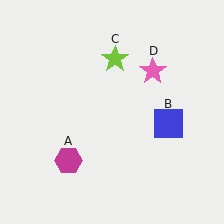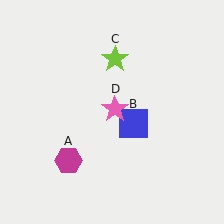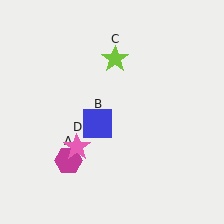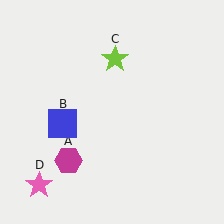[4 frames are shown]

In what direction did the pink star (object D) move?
The pink star (object D) moved down and to the left.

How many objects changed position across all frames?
2 objects changed position: blue square (object B), pink star (object D).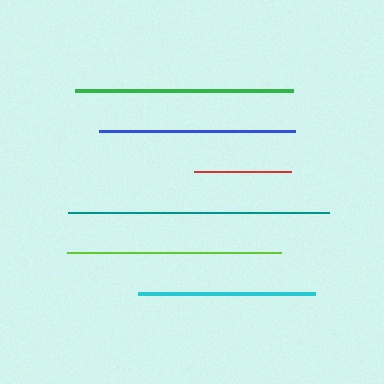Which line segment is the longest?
The teal line is the longest at approximately 261 pixels.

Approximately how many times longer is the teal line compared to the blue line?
The teal line is approximately 1.3 times the length of the blue line.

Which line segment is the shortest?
The red line is the shortest at approximately 97 pixels.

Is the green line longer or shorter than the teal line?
The teal line is longer than the green line.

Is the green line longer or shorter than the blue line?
The green line is longer than the blue line.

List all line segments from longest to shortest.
From longest to shortest: teal, green, lime, blue, cyan, red.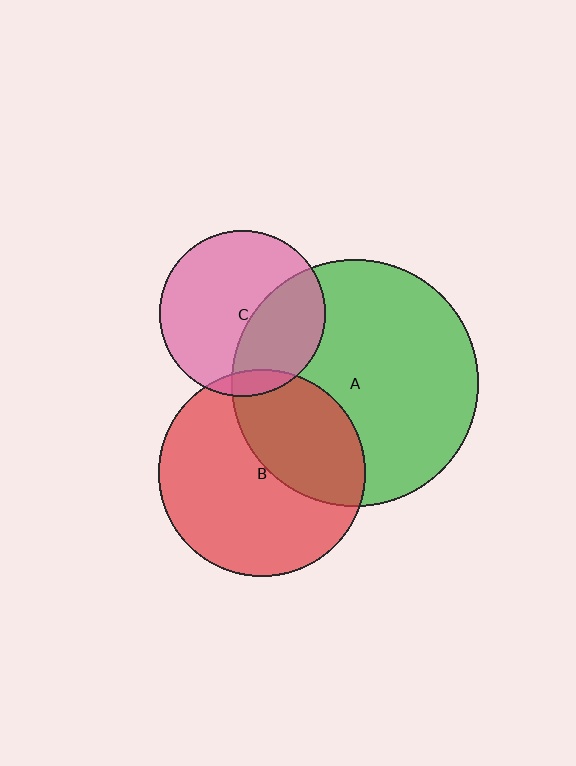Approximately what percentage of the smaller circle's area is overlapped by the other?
Approximately 10%.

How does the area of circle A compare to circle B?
Approximately 1.4 times.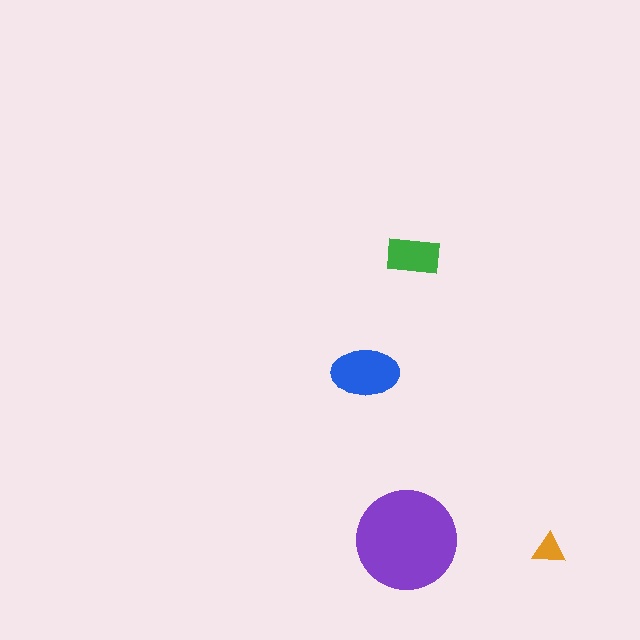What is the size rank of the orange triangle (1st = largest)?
4th.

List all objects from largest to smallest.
The purple circle, the blue ellipse, the green rectangle, the orange triangle.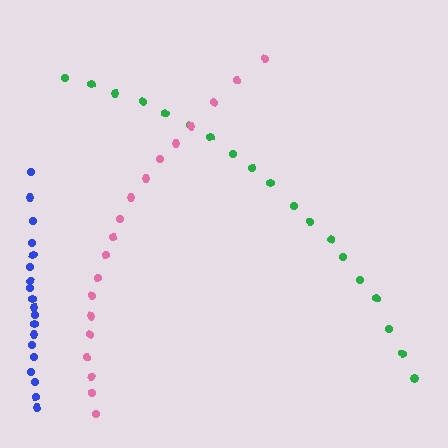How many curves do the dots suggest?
There are 3 distinct paths.